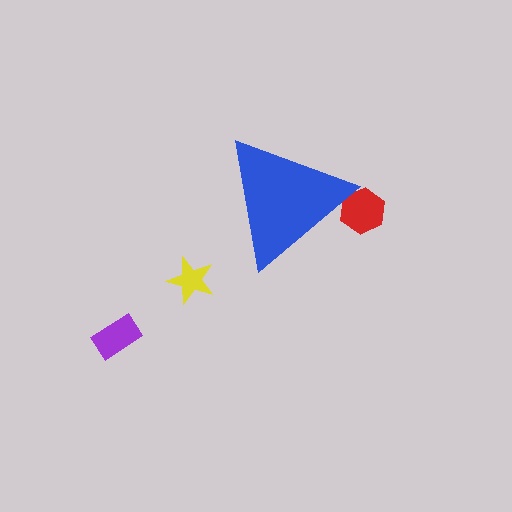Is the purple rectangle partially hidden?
No, the purple rectangle is fully visible.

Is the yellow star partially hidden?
No, the yellow star is fully visible.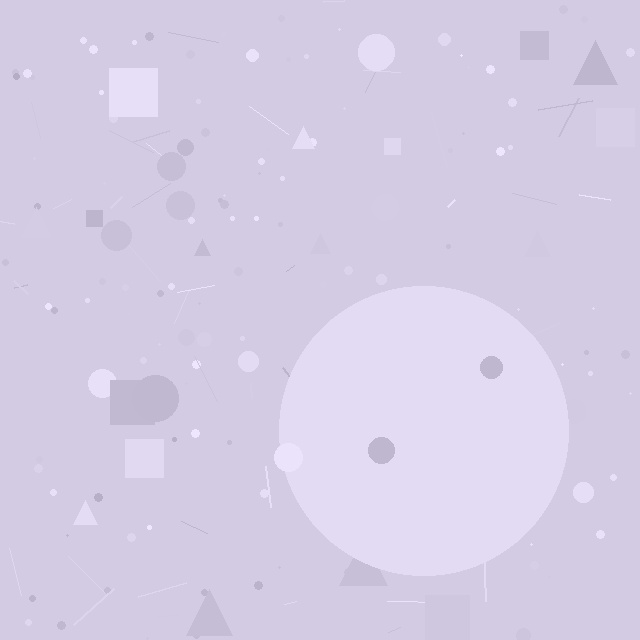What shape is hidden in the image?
A circle is hidden in the image.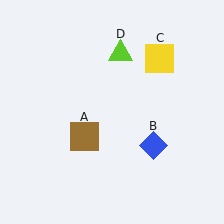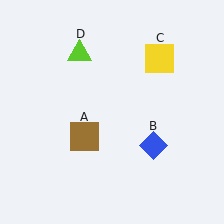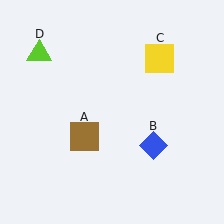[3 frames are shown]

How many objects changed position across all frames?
1 object changed position: lime triangle (object D).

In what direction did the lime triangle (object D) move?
The lime triangle (object D) moved left.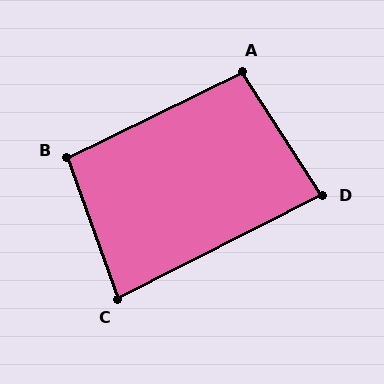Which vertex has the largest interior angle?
A, at approximately 97 degrees.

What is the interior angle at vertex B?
Approximately 96 degrees (obtuse).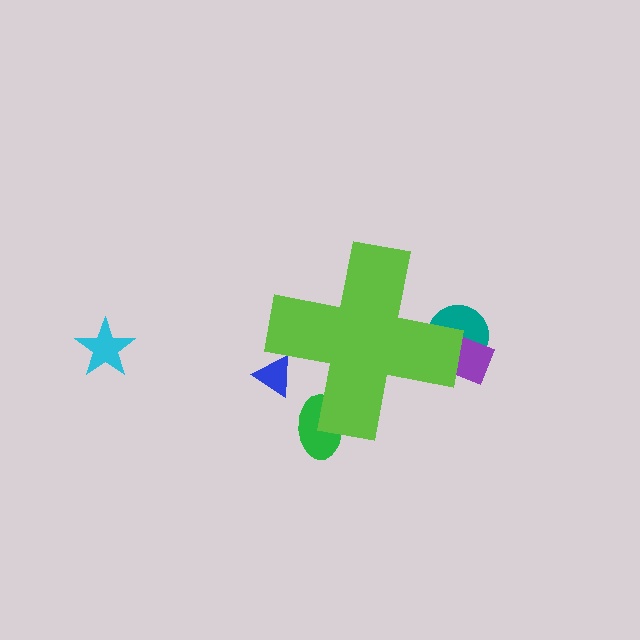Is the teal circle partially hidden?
Yes, the teal circle is partially hidden behind the lime cross.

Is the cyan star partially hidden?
No, the cyan star is fully visible.